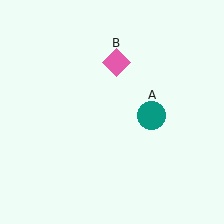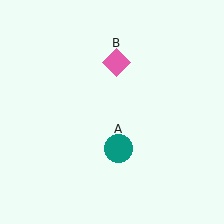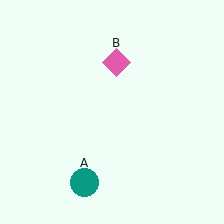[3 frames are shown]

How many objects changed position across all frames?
1 object changed position: teal circle (object A).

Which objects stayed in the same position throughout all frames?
Pink diamond (object B) remained stationary.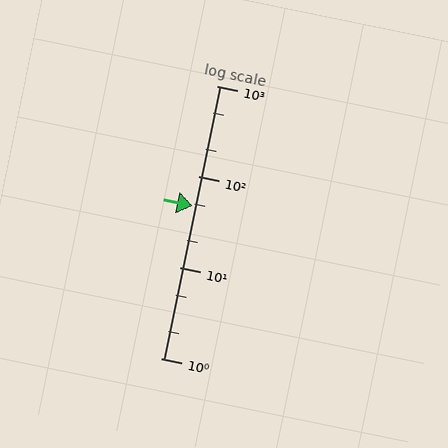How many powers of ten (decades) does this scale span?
The scale spans 3 decades, from 1 to 1000.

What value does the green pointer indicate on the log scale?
The pointer indicates approximately 48.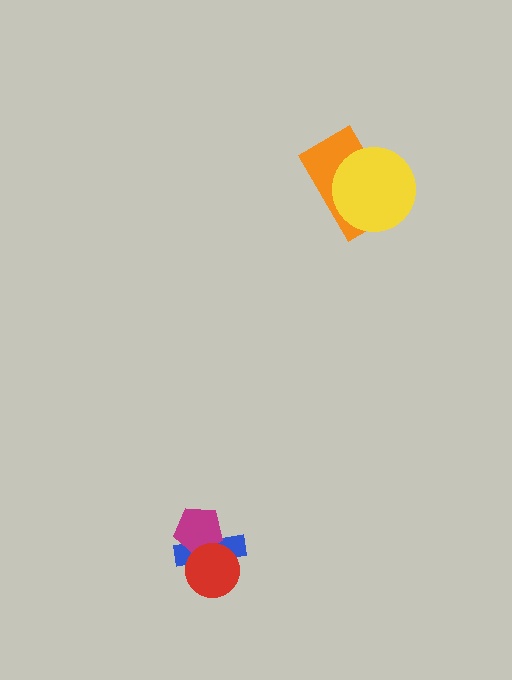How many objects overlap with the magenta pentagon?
2 objects overlap with the magenta pentagon.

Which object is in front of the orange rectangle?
The yellow circle is in front of the orange rectangle.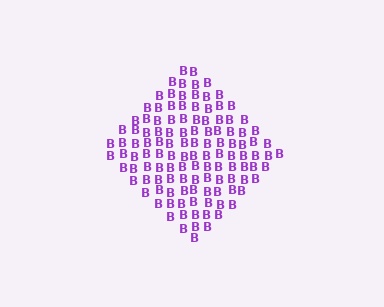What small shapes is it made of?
It is made of small letter B's.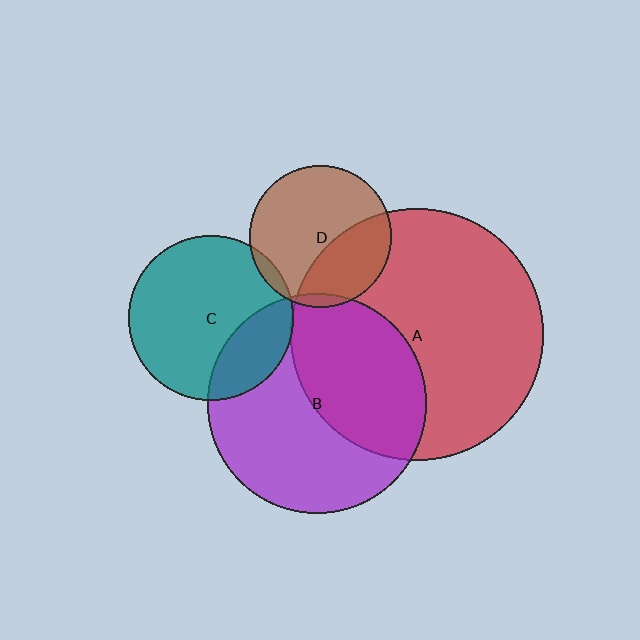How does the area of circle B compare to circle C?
Approximately 1.8 times.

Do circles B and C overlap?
Yes.